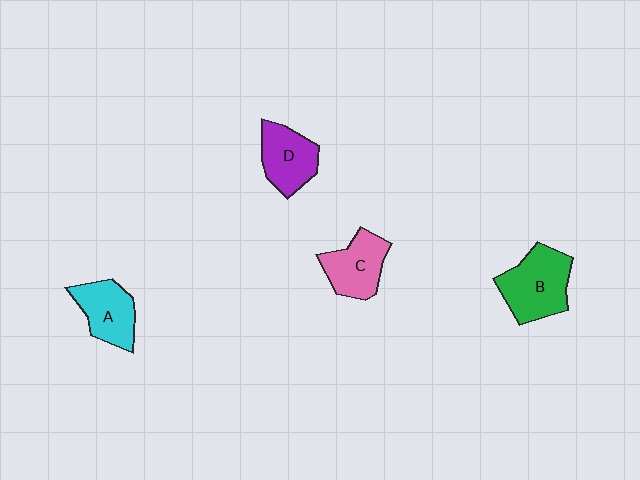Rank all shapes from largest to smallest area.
From largest to smallest: B (green), C (pink), D (purple), A (cyan).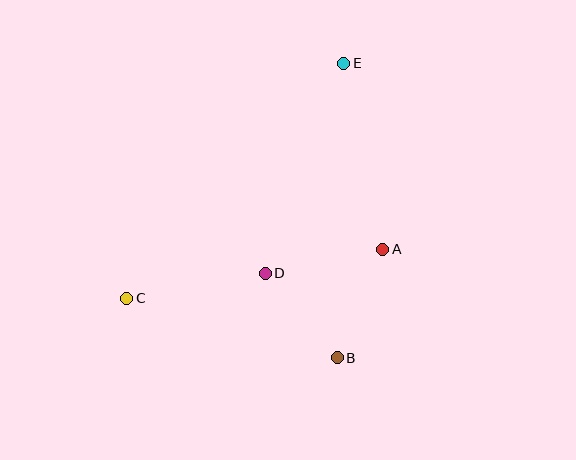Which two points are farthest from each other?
Points C and E are farthest from each other.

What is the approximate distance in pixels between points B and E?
The distance between B and E is approximately 295 pixels.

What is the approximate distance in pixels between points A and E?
The distance between A and E is approximately 190 pixels.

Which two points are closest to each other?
Points B and D are closest to each other.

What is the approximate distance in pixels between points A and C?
The distance between A and C is approximately 261 pixels.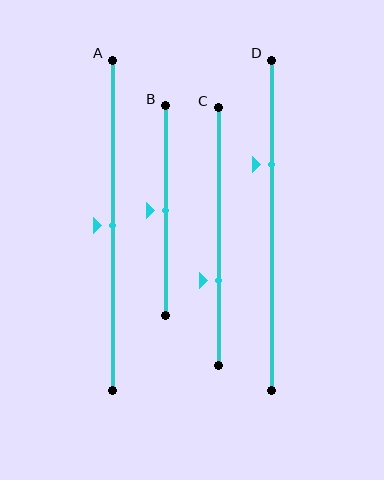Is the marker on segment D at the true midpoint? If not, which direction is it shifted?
No, the marker on segment D is shifted upward by about 18% of the segment length.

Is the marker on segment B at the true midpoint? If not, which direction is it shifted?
Yes, the marker on segment B is at the true midpoint.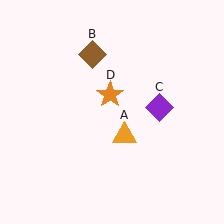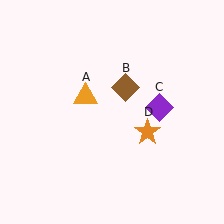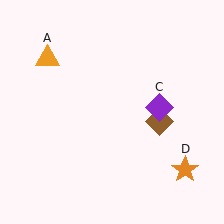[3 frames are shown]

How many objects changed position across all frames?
3 objects changed position: orange triangle (object A), brown diamond (object B), orange star (object D).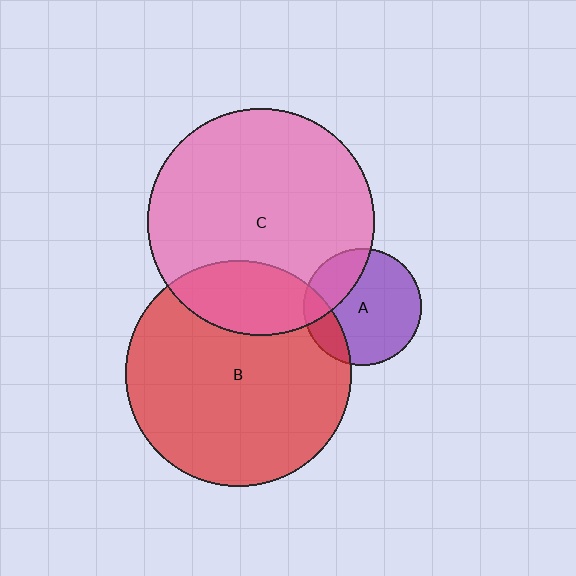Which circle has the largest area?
Circle C (pink).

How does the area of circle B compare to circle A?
Approximately 3.7 times.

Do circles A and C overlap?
Yes.